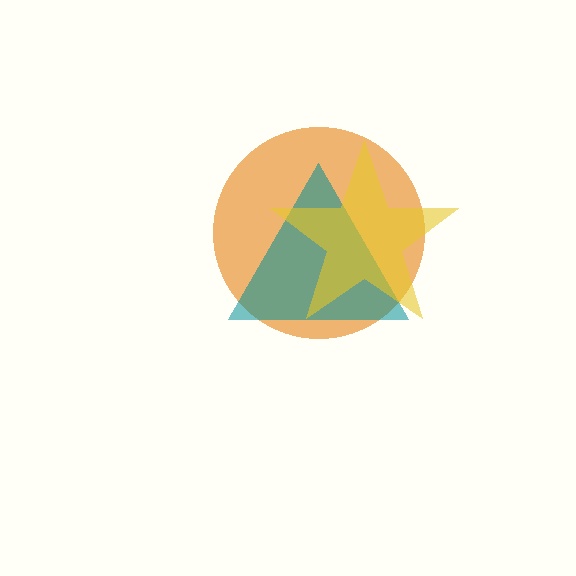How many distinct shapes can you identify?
There are 3 distinct shapes: an orange circle, a teal triangle, a yellow star.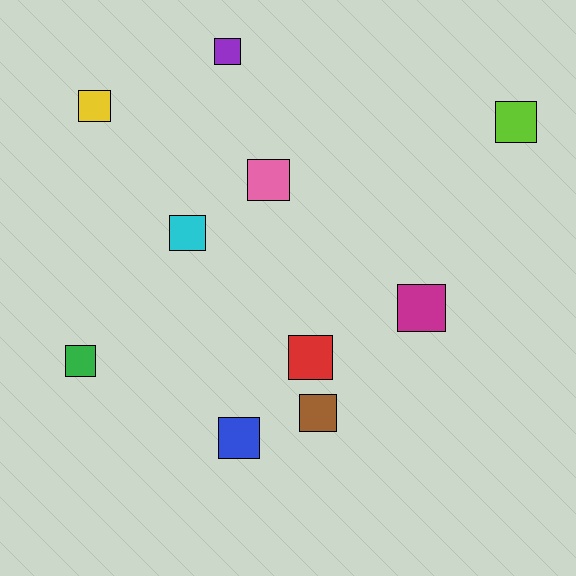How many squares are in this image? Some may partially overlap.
There are 10 squares.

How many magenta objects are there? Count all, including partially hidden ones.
There is 1 magenta object.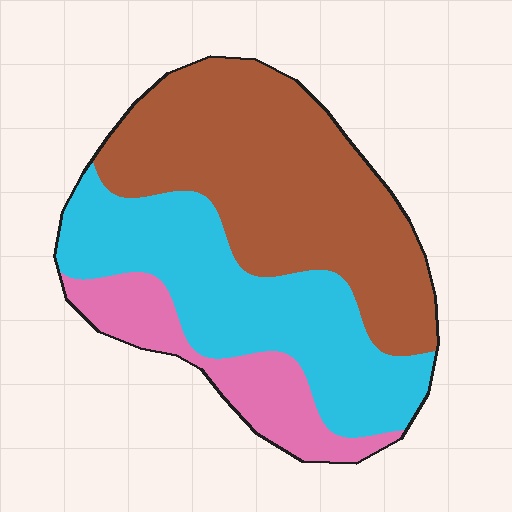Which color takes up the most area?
Brown, at roughly 45%.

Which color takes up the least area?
Pink, at roughly 15%.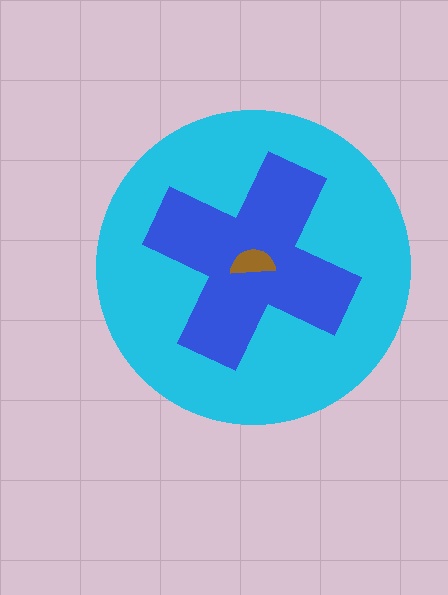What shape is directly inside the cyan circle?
The blue cross.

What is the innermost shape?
The brown semicircle.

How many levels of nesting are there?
3.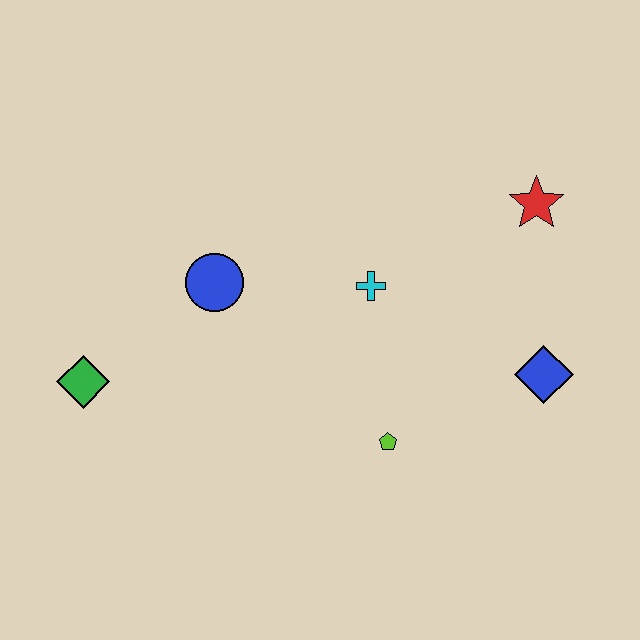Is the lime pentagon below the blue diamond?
Yes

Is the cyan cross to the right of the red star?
No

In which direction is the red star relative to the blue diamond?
The red star is above the blue diamond.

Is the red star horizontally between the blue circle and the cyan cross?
No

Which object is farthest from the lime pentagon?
The green diamond is farthest from the lime pentagon.